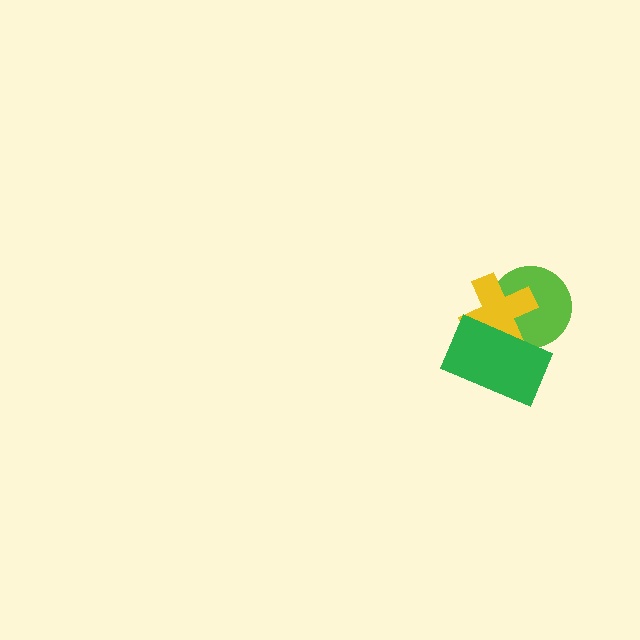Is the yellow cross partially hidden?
Yes, it is partially covered by another shape.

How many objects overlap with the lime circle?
2 objects overlap with the lime circle.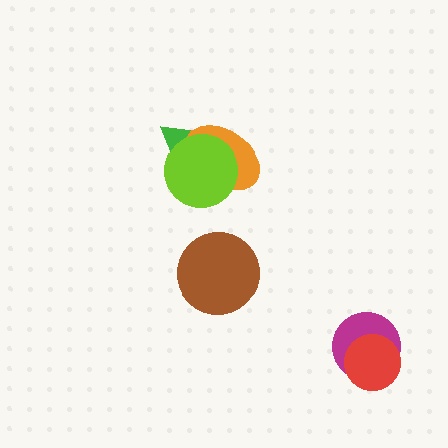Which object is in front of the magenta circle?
The red circle is in front of the magenta circle.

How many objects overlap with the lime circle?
2 objects overlap with the lime circle.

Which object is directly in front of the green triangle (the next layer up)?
The orange ellipse is directly in front of the green triangle.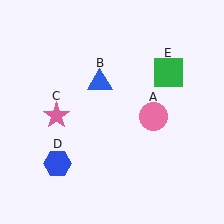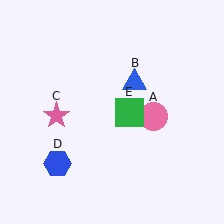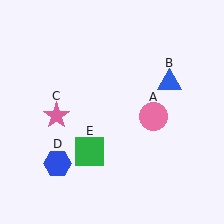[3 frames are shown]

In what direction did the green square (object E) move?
The green square (object E) moved down and to the left.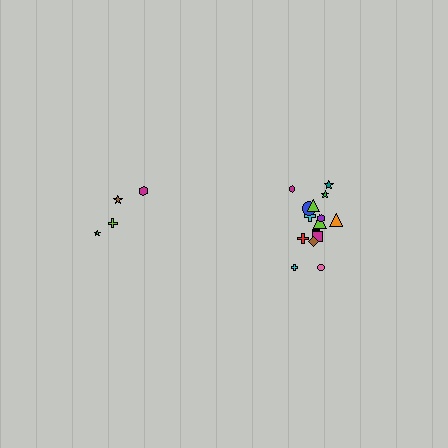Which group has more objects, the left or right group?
The right group.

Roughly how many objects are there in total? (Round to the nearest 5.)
Roughly 20 objects in total.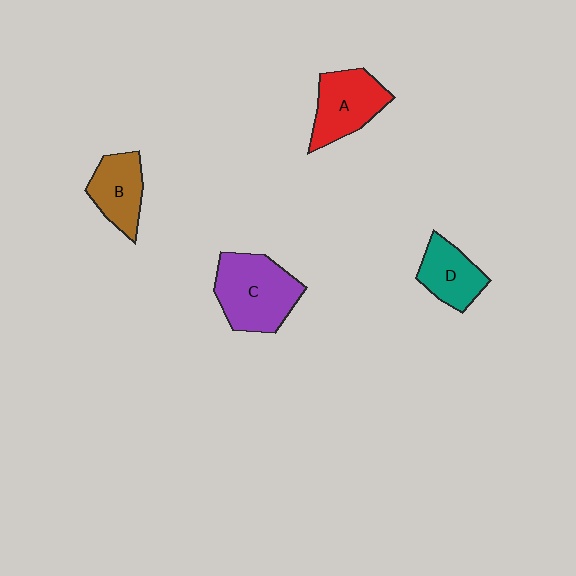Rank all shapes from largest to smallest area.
From largest to smallest: C (purple), A (red), B (brown), D (teal).